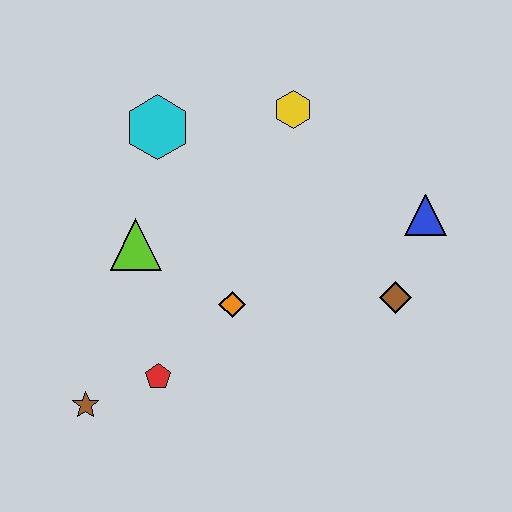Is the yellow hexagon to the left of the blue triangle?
Yes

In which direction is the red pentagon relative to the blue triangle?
The red pentagon is to the left of the blue triangle.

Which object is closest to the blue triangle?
The brown diamond is closest to the blue triangle.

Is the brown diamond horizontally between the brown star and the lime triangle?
No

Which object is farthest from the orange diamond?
The blue triangle is farthest from the orange diamond.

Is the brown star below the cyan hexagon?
Yes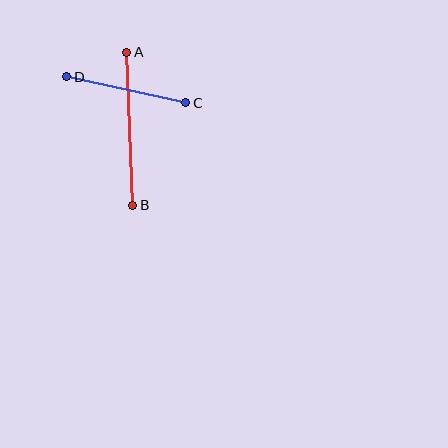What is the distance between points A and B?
The distance is approximately 153 pixels.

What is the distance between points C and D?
The distance is approximately 122 pixels.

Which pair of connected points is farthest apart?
Points A and B are farthest apart.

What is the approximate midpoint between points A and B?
The midpoint is at approximately (130, 129) pixels.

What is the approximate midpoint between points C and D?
The midpoint is at approximately (126, 90) pixels.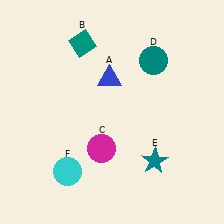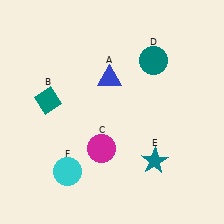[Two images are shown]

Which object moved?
The teal diamond (B) moved down.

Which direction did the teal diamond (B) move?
The teal diamond (B) moved down.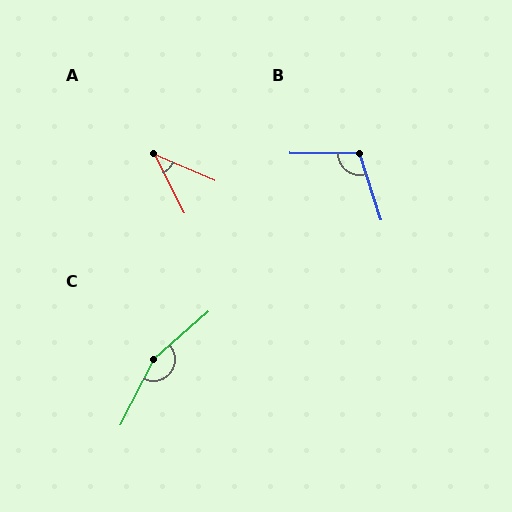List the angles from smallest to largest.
A (40°), B (109°), C (158°).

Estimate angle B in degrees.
Approximately 109 degrees.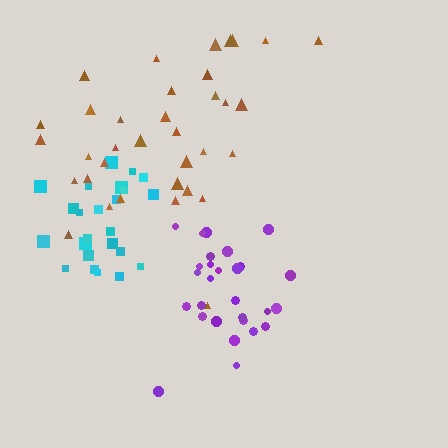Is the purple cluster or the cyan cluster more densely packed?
Cyan.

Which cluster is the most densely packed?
Cyan.